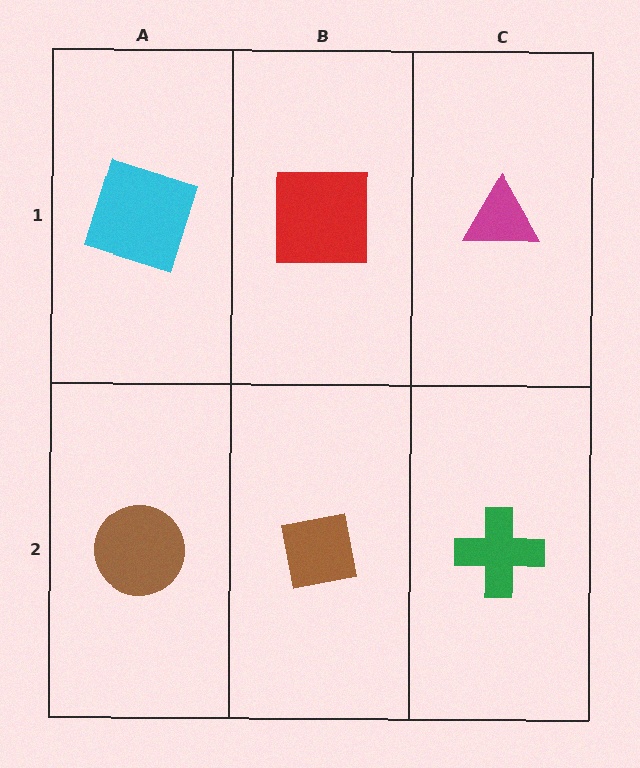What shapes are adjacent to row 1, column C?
A green cross (row 2, column C), a red square (row 1, column B).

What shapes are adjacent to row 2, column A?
A cyan square (row 1, column A), a brown square (row 2, column B).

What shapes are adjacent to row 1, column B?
A brown square (row 2, column B), a cyan square (row 1, column A), a magenta triangle (row 1, column C).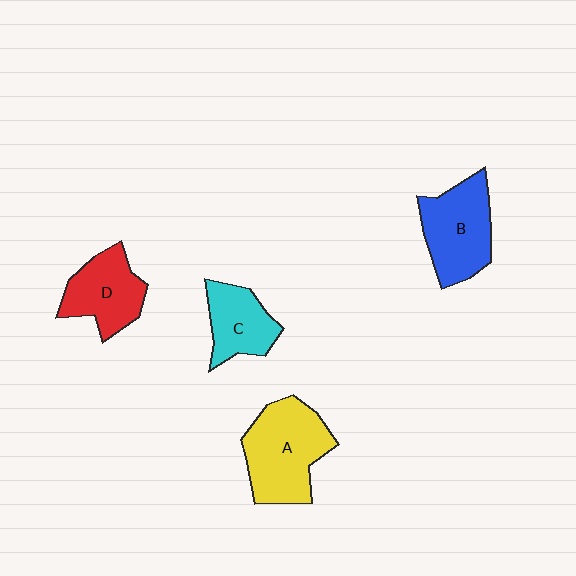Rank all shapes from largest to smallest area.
From largest to smallest: A (yellow), B (blue), D (red), C (cyan).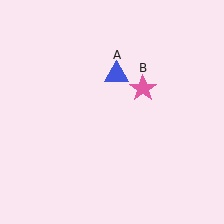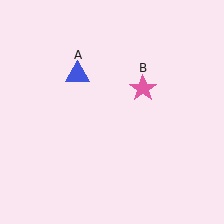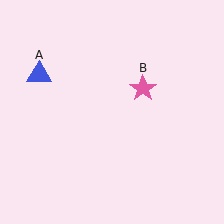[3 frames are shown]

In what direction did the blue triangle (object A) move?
The blue triangle (object A) moved left.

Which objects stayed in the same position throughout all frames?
Pink star (object B) remained stationary.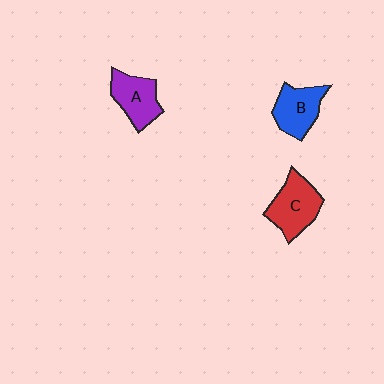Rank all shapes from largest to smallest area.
From largest to smallest: C (red), B (blue), A (purple).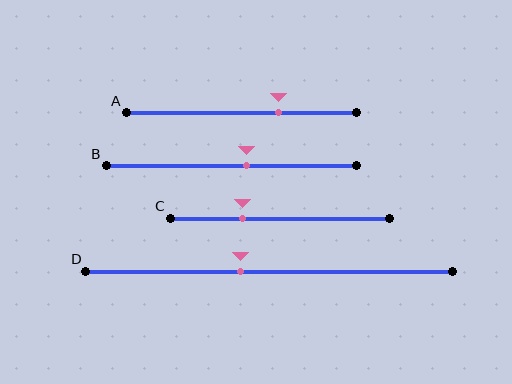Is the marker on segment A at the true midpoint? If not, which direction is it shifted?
No, the marker on segment A is shifted to the right by about 16% of the segment length.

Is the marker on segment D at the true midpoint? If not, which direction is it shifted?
No, the marker on segment D is shifted to the left by about 8% of the segment length.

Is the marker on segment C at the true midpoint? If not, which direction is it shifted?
No, the marker on segment C is shifted to the left by about 17% of the segment length.